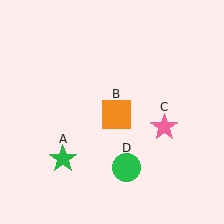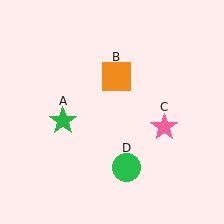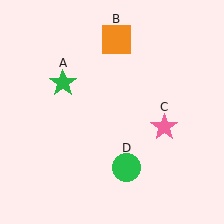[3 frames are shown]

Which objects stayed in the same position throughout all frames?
Pink star (object C) and green circle (object D) remained stationary.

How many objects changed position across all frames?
2 objects changed position: green star (object A), orange square (object B).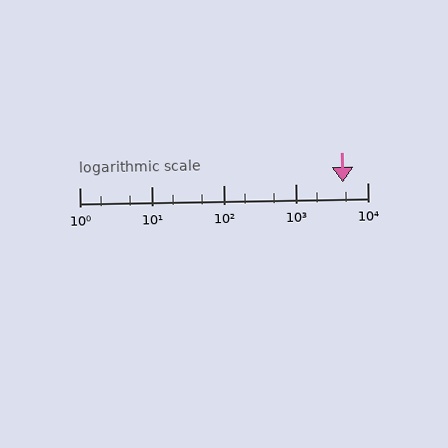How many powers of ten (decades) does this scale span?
The scale spans 4 decades, from 1 to 10000.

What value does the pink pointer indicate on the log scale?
The pointer indicates approximately 4500.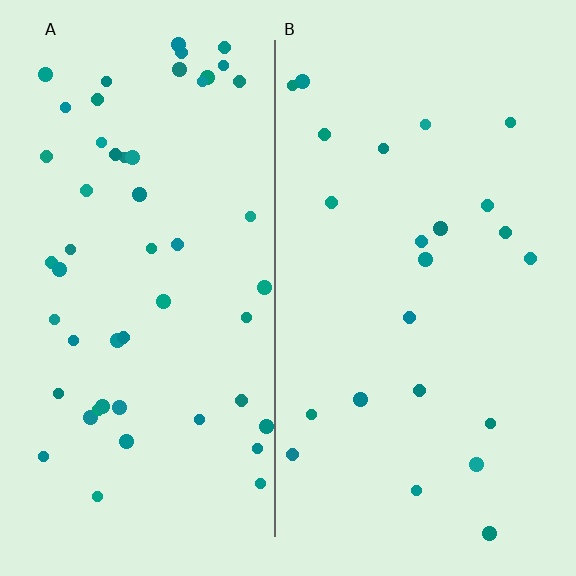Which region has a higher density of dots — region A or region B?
A (the left).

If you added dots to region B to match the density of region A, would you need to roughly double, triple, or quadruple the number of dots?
Approximately double.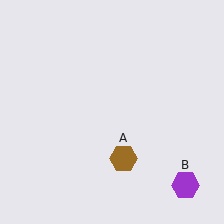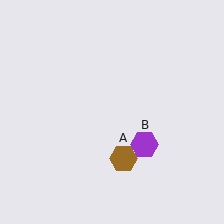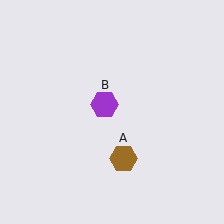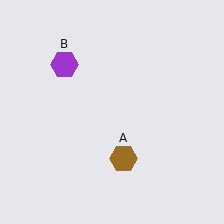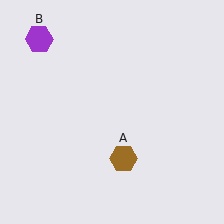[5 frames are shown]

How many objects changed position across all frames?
1 object changed position: purple hexagon (object B).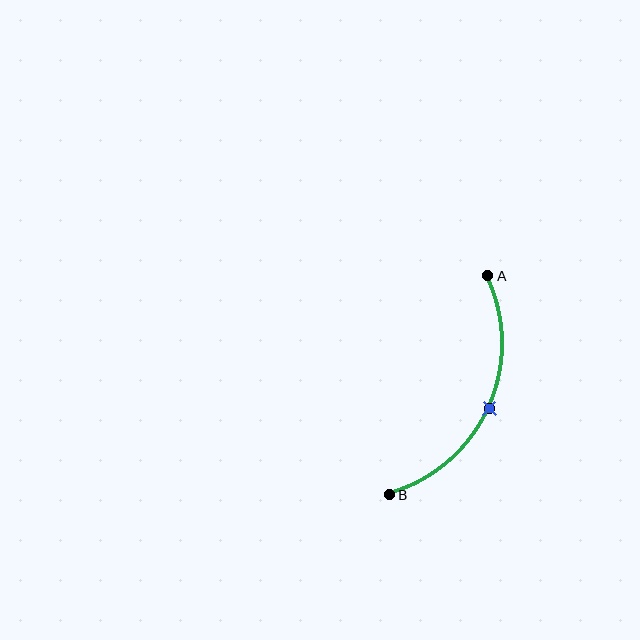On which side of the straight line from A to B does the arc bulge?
The arc bulges to the right of the straight line connecting A and B.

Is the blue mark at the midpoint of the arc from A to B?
Yes. The blue mark lies on the arc at equal arc-length from both A and B — it is the arc midpoint.